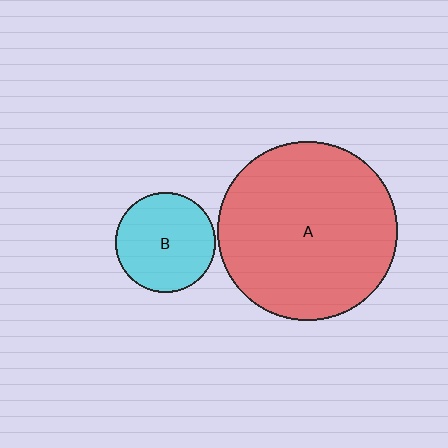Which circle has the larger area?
Circle A (red).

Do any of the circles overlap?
No, none of the circles overlap.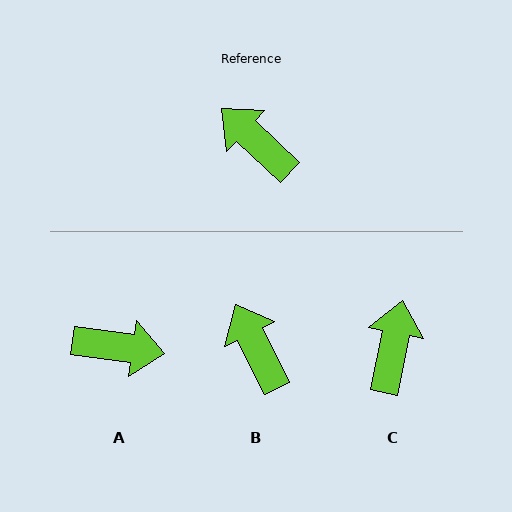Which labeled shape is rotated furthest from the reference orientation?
A, about 145 degrees away.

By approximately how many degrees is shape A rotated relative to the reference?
Approximately 145 degrees clockwise.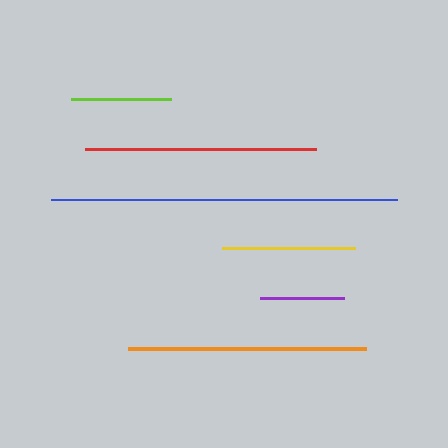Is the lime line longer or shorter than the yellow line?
The yellow line is longer than the lime line.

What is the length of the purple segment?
The purple segment is approximately 84 pixels long.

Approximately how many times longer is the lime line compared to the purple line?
The lime line is approximately 1.2 times the length of the purple line.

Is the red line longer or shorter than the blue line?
The blue line is longer than the red line.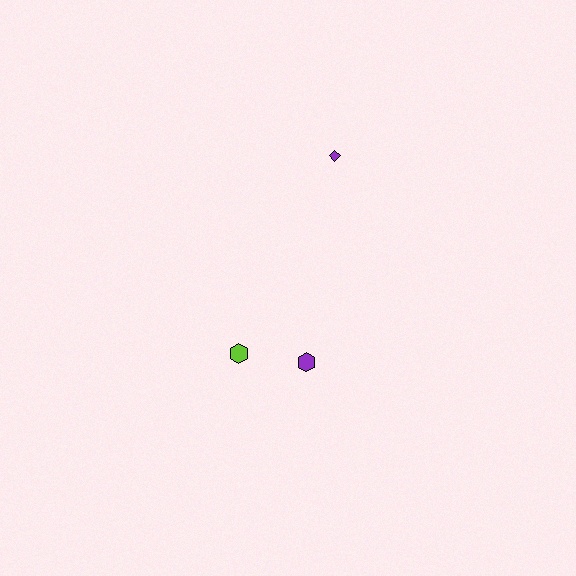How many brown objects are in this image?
There are no brown objects.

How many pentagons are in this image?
There are no pentagons.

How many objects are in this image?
There are 3 objects.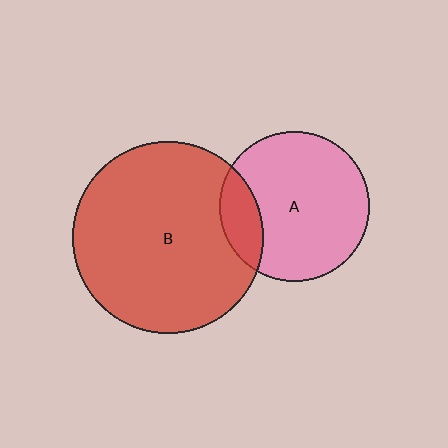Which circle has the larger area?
Circle B (red).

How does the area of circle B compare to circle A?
Approximately 1.6 times.